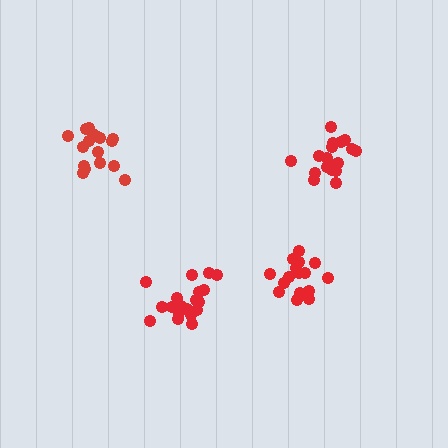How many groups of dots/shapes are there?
There are 4 groups.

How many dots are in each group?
Group 1: 19 dots, Group 2: 20 dots, Group 3: 16 dots, Group 4: 19 dots (74 total).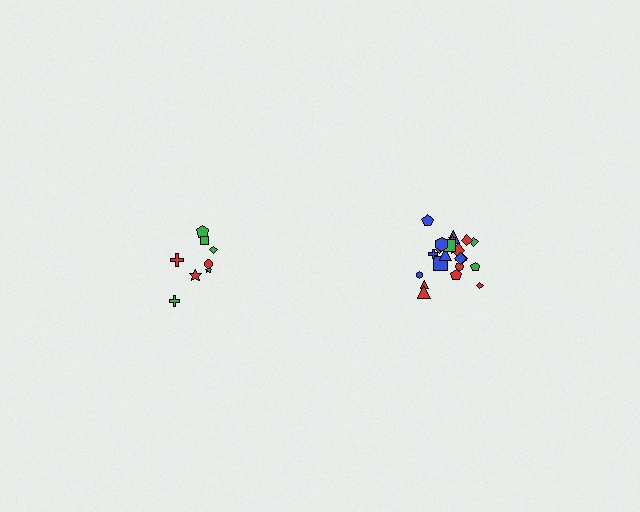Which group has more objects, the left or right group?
The right group.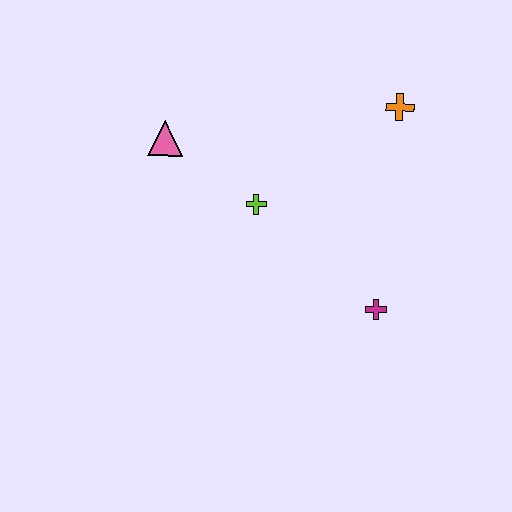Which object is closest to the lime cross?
The pink triangle is closest to the lime cross.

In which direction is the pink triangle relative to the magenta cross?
The pink triangle is to the left of the magenta cross.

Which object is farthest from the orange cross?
The pink triangle is farthest from the orange cross.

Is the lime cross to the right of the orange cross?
No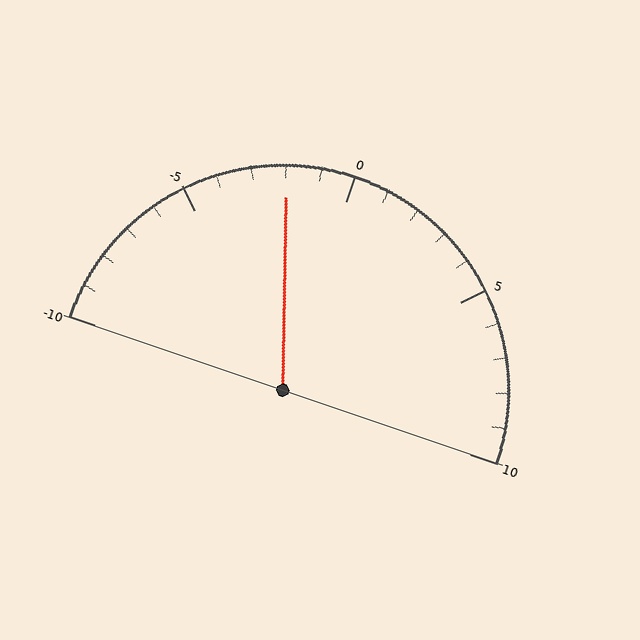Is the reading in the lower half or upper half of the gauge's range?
The reading is in the lower half of the range (-10 to 10).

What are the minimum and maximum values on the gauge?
The gauge ranges from -10 to 10.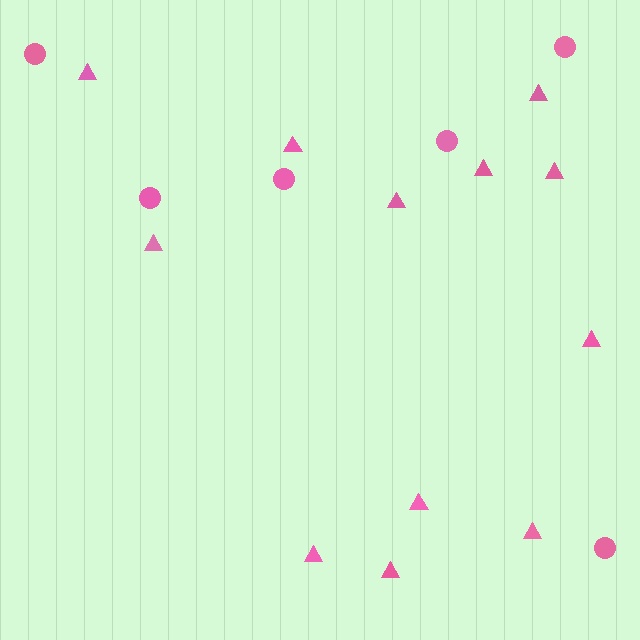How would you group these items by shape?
There are 2 groups: one group of triangles (12) and one group of circles (6).